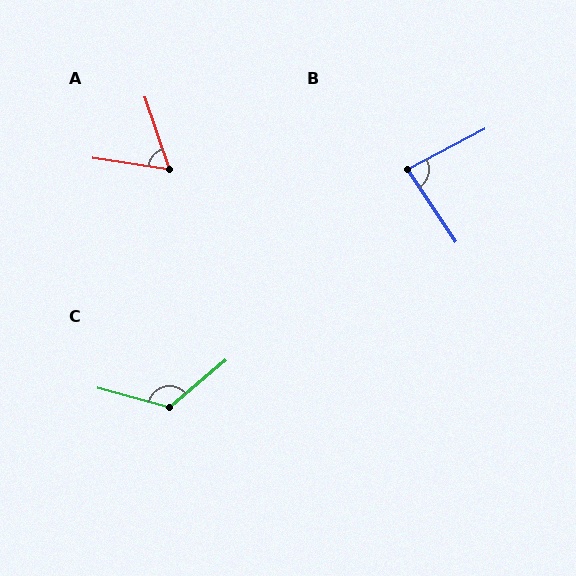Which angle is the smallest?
A, at approximately 63 degrees.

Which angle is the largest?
C, at approximately 125 degrees.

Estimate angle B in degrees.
Approximately 84 degrees.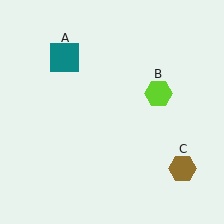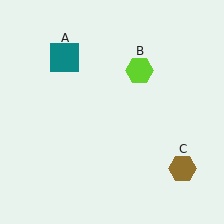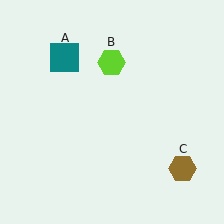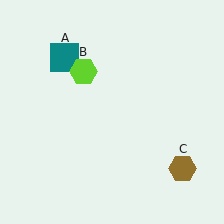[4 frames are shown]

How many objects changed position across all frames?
1 object changed position: lime hexagon (object B).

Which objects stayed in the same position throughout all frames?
Teal square (object A) and brown hexagon (object C) remained stationary.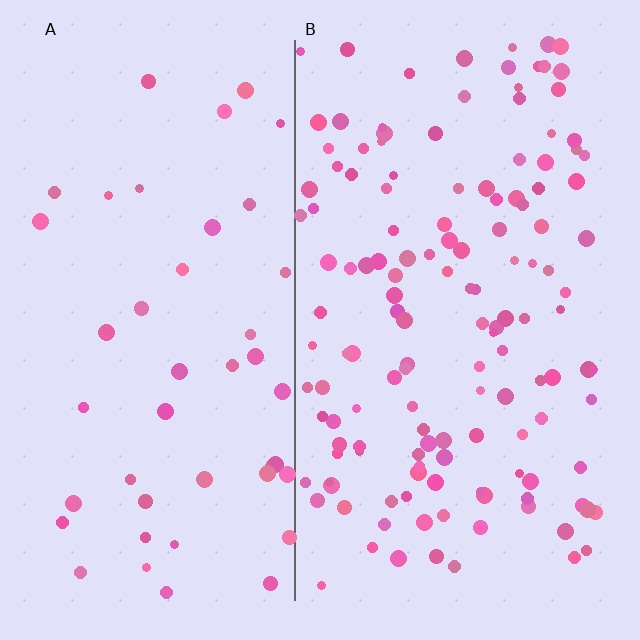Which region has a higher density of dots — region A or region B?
B (the right).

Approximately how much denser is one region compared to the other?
Approximately 3.1× — region B over region A.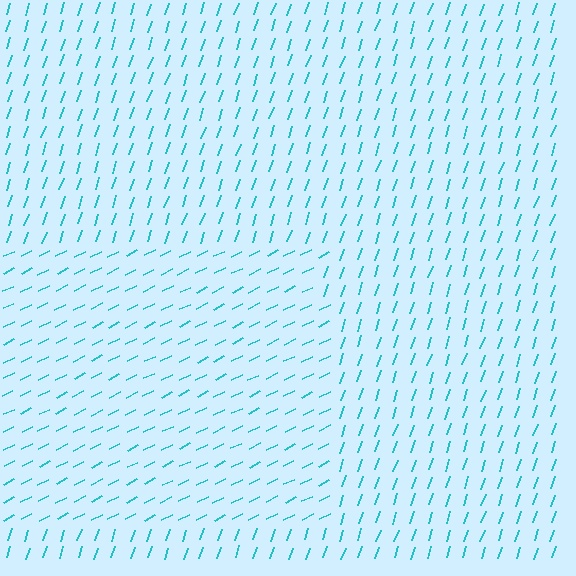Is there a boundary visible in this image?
Yes, there is a texture boundary formed by a change in line orientation.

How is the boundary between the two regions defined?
The boundary is defined purely by a change in line orientation (approximately 45 degrees difference). All lines are the same color and thickness.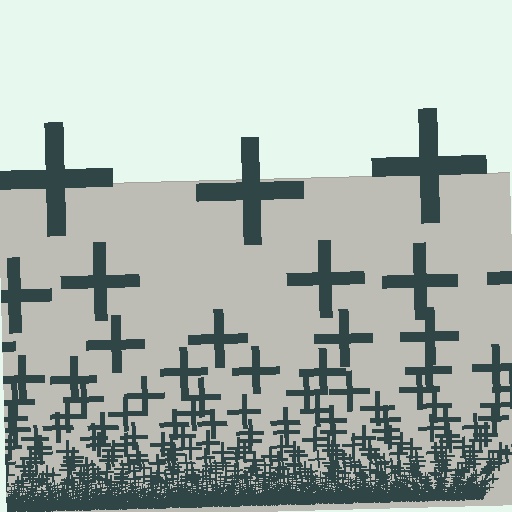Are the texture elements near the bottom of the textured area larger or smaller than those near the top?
Smaller. The gradient is inverted — elements near the bottom are smaller and denser.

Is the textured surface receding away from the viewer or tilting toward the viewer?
The surface appears to tilt toward the viewer. Texture elements get larger and sparser toward the top.